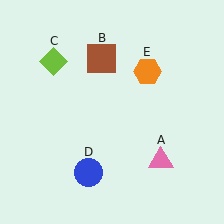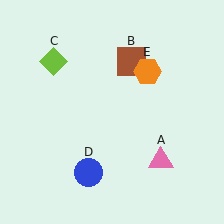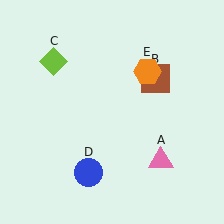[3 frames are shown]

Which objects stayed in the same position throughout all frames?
Pink triangle (object A) and lime diamond (object C) and blue circle (object D) and orange hexagon (object E) remained stationary.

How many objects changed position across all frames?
1 object changed position: brown square (object B).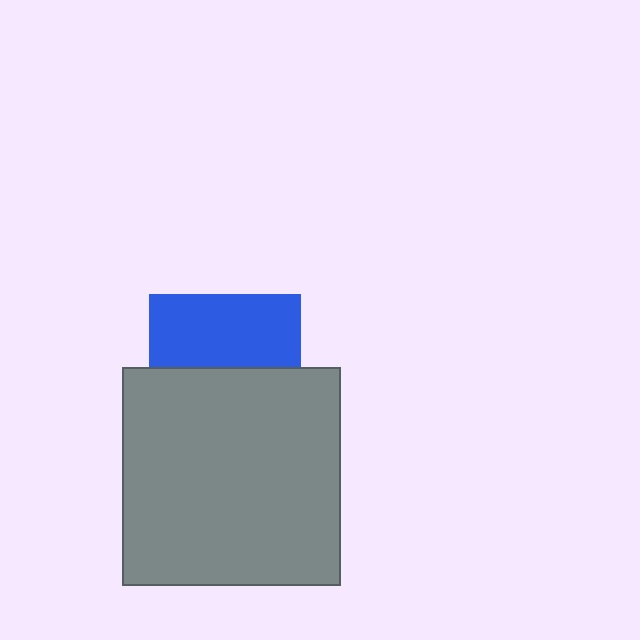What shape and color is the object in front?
The object in front is a gray square.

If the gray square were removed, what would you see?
You would see the complete blue square.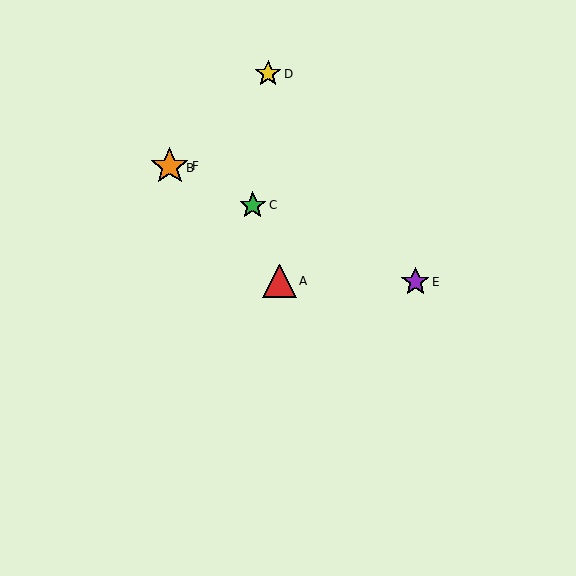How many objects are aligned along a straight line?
4 objects (B, C, E, F) are aligned along a straight line.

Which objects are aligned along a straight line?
Objects B, C, E, F are aligned along a straight line.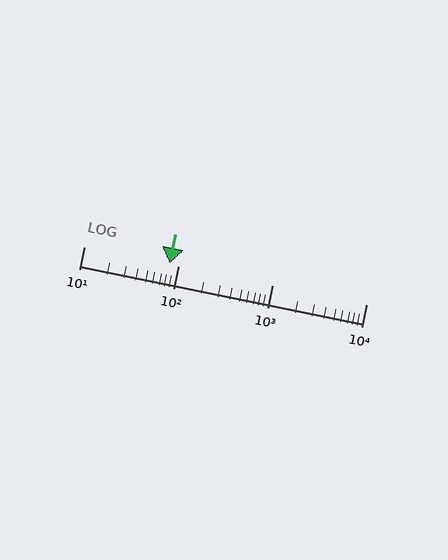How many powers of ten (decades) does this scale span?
The scale spans 3 decades, from 10 to 10000.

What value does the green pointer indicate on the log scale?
The pointer indicates approximately 81.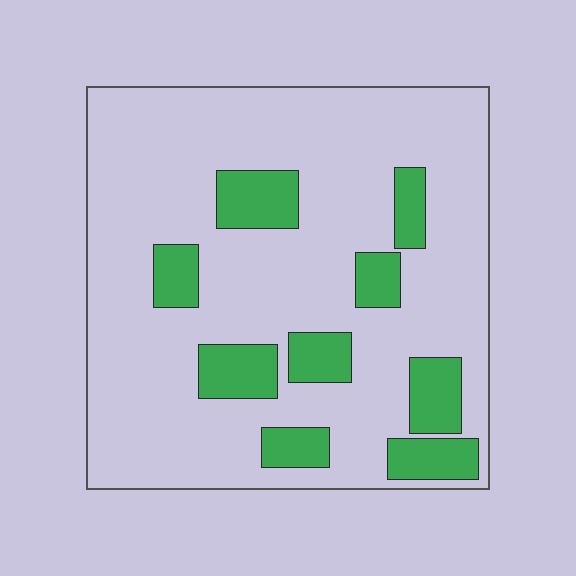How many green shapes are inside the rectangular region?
9.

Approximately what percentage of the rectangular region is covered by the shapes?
Approximately 20%.